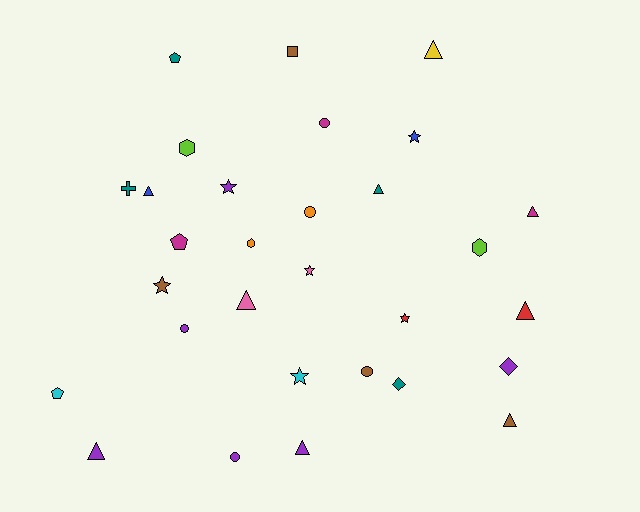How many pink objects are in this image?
There are 2 pink objects.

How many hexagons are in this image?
There are 3 hexagons.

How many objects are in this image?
There are 30 objects.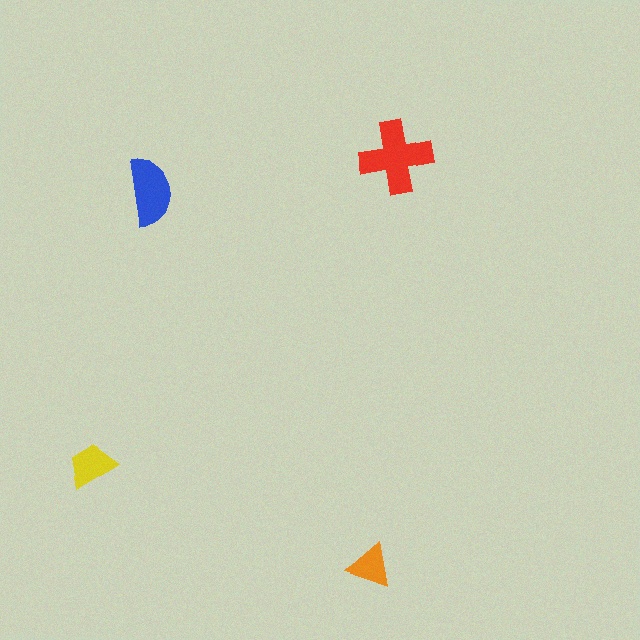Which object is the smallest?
The orange triangle.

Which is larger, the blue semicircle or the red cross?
The red cross.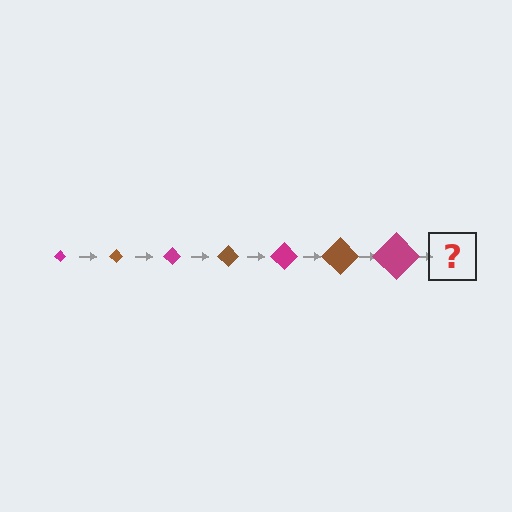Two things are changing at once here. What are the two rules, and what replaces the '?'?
The two rules are that the diamond grows larger each step and the color cycles through magenta and brown. The '?' should be a brown diamond, larger than the previous one.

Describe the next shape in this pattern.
It should be a brown diamond, larger than the previous one.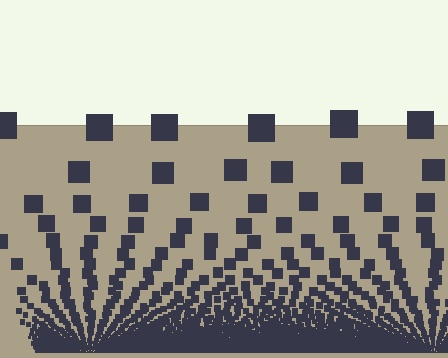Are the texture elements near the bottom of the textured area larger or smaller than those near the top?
Smaller. The gradient is inverted — elements near the bottom are smaller and denser.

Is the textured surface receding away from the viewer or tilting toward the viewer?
The surface appears to tilt toward the viewer. Texture elements get larger and sparser toward the top.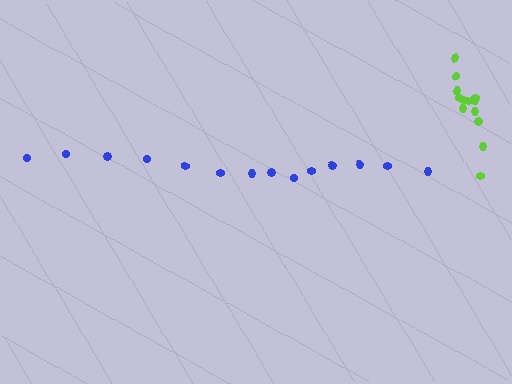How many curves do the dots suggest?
There are 2 distinct paths.